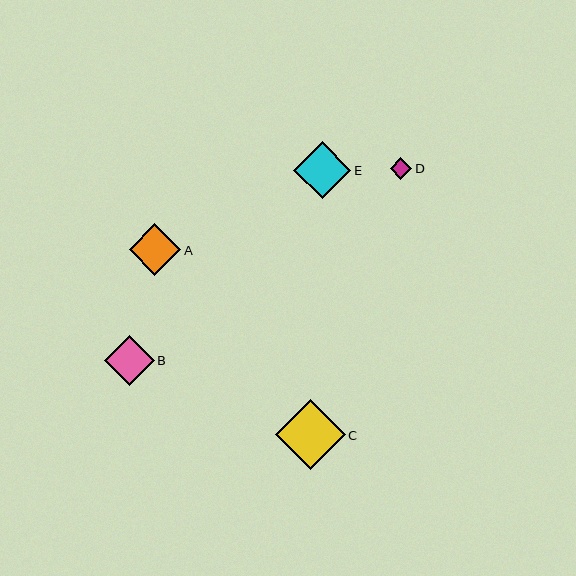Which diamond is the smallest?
Diamond D is the smallest with a size of approximately 22 pixels.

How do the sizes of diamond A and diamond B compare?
Diamond A and diamond B are approximately the same size.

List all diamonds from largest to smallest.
From largest to smallest: C, E, A, B, D.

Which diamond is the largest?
Diamond C is the largest with a size of approximately 70 pixels.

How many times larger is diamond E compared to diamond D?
Diamond E is approximately 2.6 times the size of diamond D.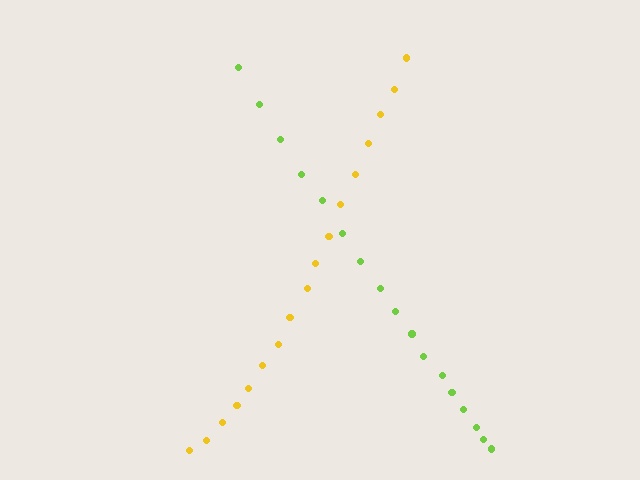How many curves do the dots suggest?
There are 2 distinct paths.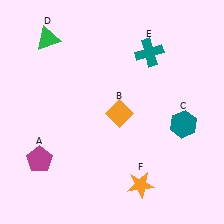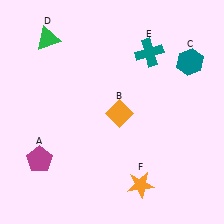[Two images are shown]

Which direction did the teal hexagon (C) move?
The teal hexagon (C) moved up.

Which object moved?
The teal hexagon (C) moved up.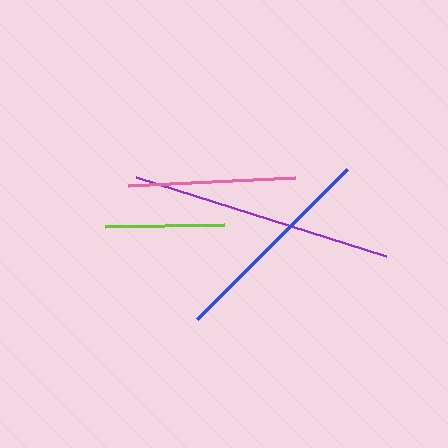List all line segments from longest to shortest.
From longest to shortest: purple, blue, pink, lime.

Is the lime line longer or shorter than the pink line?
The pink line is longer than the lime line.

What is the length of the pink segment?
The pink segment is approximately 167 pixels long.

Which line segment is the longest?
The purple line is the longest at approximately 263 pixels.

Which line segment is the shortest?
The lime line is the shortest at approximately 118 pixels.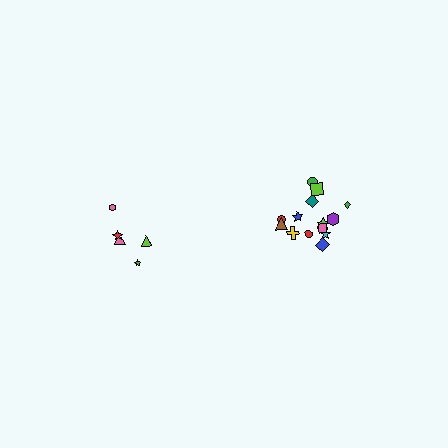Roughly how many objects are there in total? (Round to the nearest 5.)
Roughly 20 objects in total.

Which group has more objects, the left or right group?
The right group.